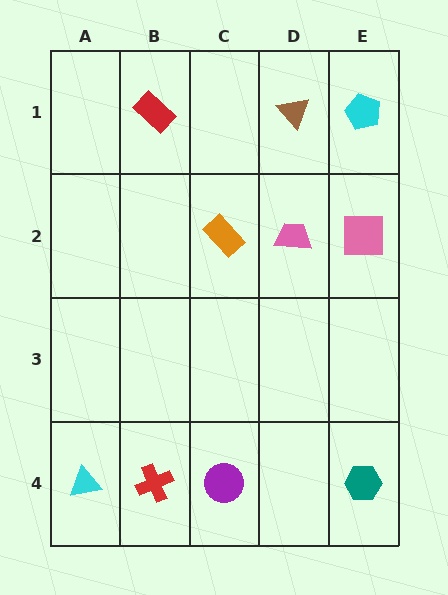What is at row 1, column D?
A brown triangle.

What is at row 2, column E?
A pink square.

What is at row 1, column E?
A cyan pentagon.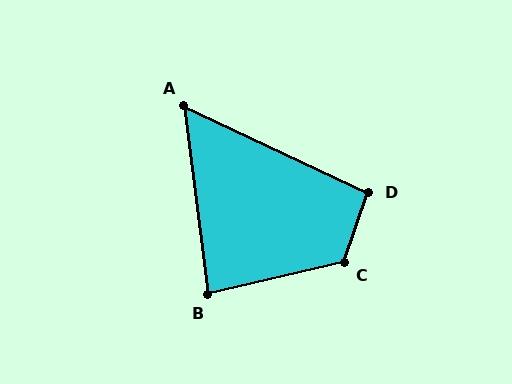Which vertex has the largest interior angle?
C, at approximately 123 degrees.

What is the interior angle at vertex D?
Approximately 96 degrees (obtuse).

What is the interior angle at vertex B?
Approximately 84 degrees (acute).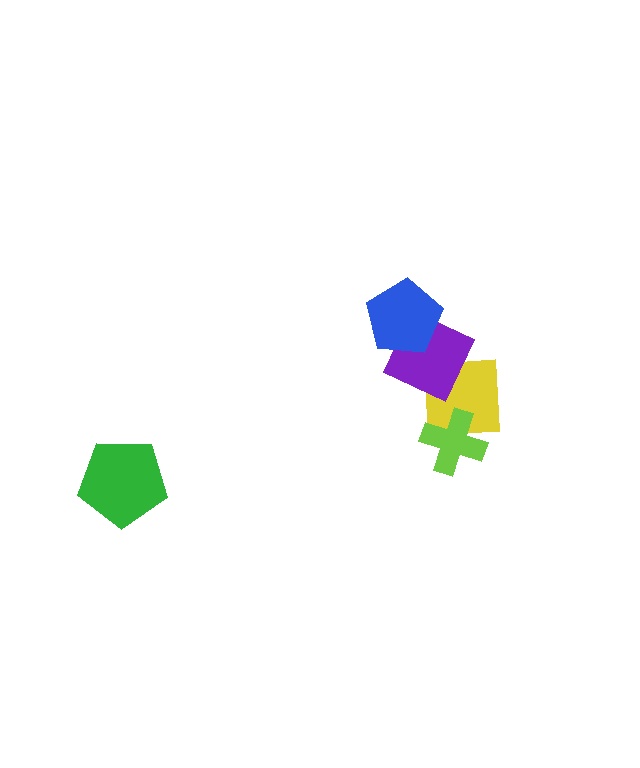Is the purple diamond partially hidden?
Yes, it is partially covered by another shape.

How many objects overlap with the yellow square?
2 objects overlap with the yellow square.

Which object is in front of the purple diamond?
The blue pentagon is in front of the purple diamond.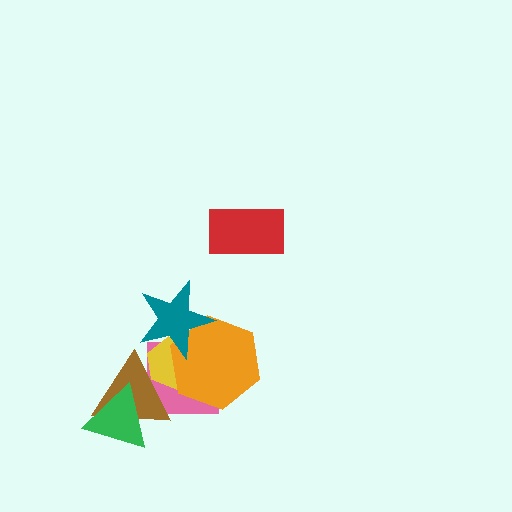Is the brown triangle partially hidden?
Yes, it is partially covered by another shape.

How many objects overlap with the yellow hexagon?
4 objects overlap with the yellow hexagon.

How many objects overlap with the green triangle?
1 object overlaps with the green triangle.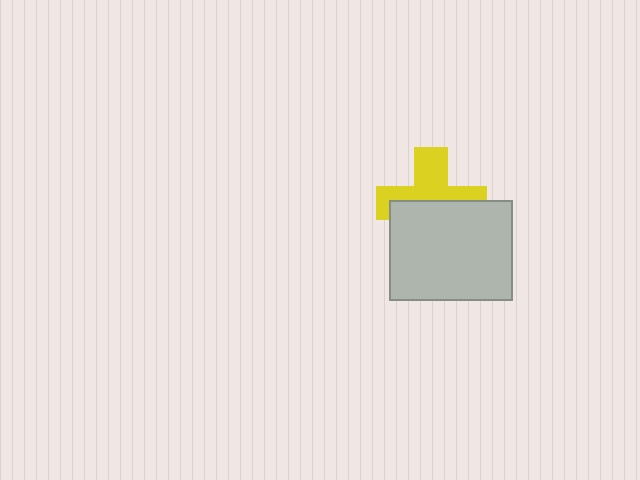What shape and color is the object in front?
The object in front is a light gray rectangle.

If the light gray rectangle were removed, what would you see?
You would see the complete yellow cross.